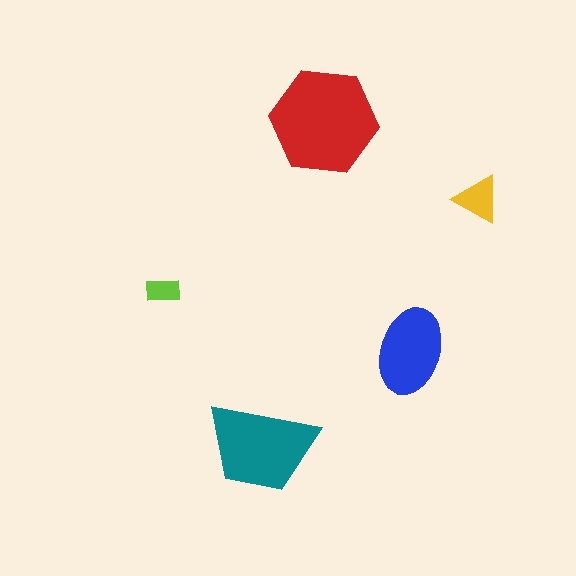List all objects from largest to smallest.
The red hexagon, the teal trapezoid, the blue ellipse, the yellow triangle, the lime rectangle.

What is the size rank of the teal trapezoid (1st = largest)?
2nd.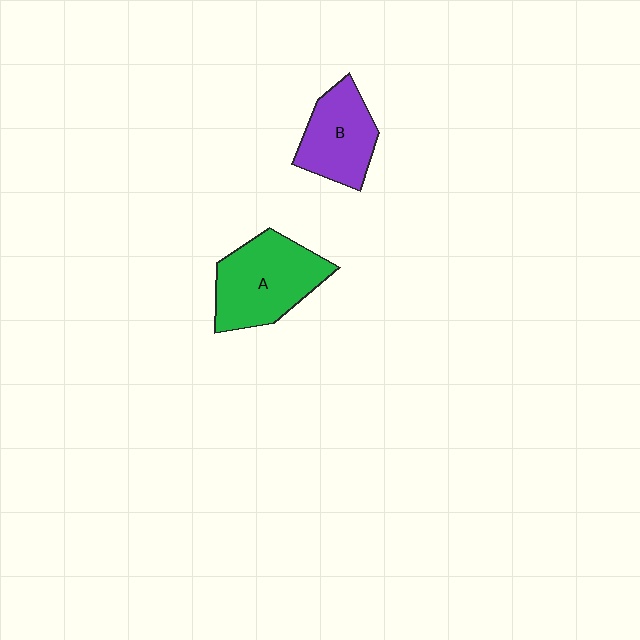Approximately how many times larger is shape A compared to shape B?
Approximately 1.3 times.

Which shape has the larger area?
Shape A (green).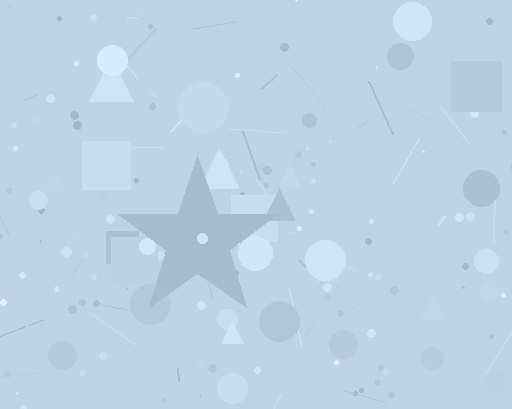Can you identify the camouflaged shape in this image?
The camouflaged shape is a star.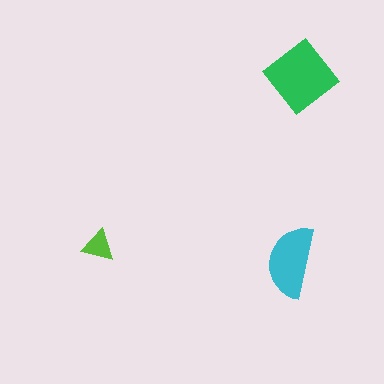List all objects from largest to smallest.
The green diamond, the cyan semicircle, the lime triangle.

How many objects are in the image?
There are 3 objects in the image.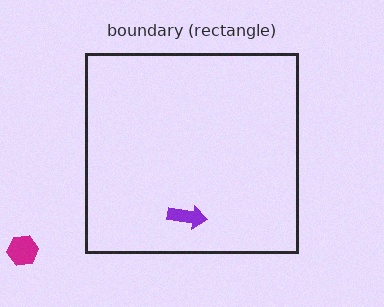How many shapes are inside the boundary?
1 inside, 1 outside.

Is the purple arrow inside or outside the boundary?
Inside.